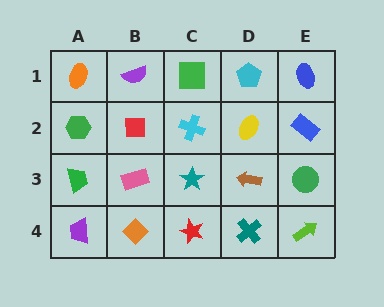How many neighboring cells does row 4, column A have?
2.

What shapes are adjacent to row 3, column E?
A blue rectangle (row 2, column E), a lime arrow (row 4, column E), a brown arrow (row 3, column D).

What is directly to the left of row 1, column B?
An orange ellipse.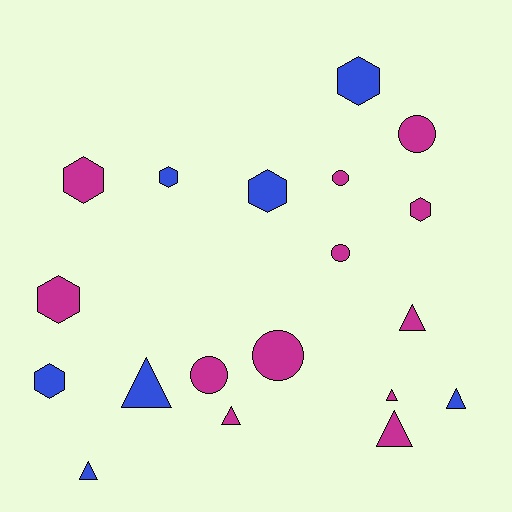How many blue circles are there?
There are no blue circles.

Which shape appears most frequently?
Triangle, with 7 objects.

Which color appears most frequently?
Magenta, with 12 objects.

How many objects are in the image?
There are 19 objects.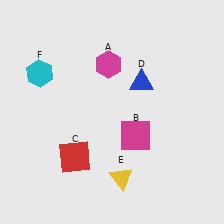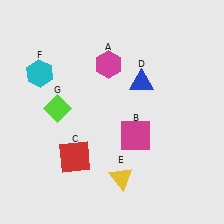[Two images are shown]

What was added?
A lime diamond (G) was added in Image 2.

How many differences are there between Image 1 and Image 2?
There is 1 difference between the two images.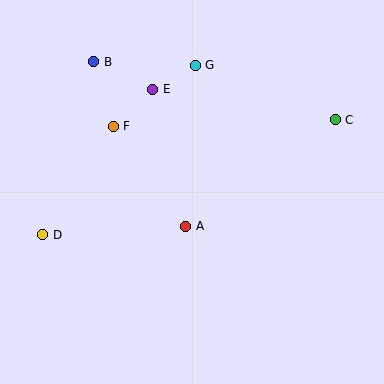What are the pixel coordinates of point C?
Point C is at (335, 120).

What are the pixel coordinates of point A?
Point A is at (186, 226).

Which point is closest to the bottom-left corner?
Point D is closest to the bottom-left corner.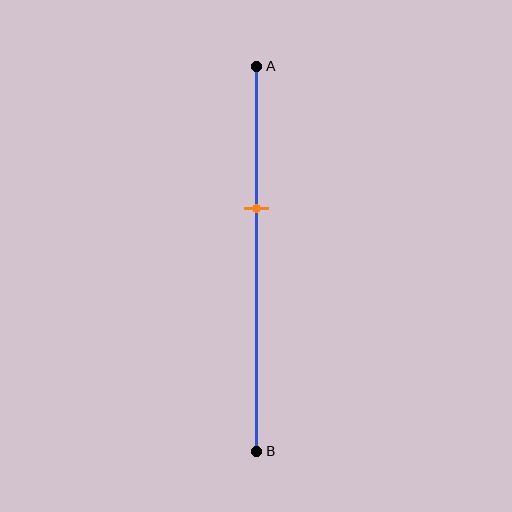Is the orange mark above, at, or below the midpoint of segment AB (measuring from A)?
The orange mark is above the midpoint of segment AB.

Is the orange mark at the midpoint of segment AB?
No, the mark is at about 35% from A, not at the 50% midpoint.